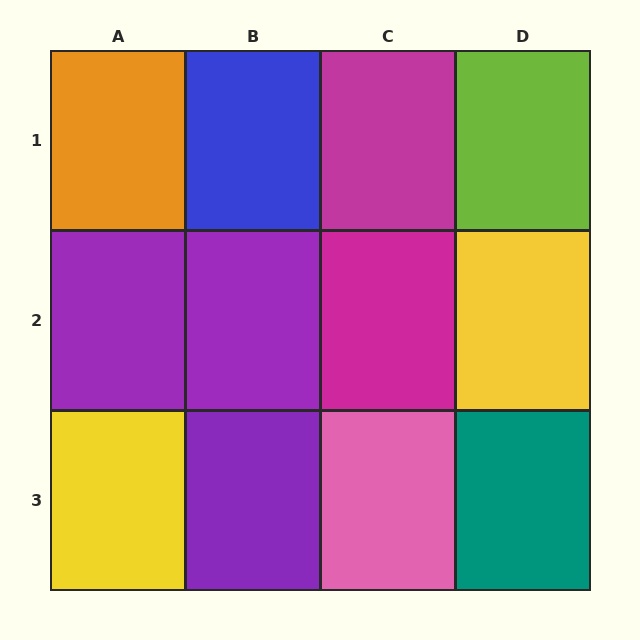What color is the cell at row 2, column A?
Purple.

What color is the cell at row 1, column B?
Blue.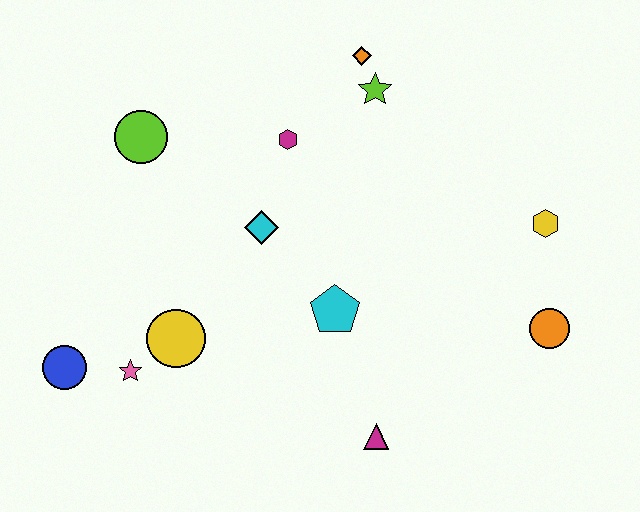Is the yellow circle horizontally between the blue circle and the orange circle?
Yes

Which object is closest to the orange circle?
The yellow hexagon is closest to the orange circle.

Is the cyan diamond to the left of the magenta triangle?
Yes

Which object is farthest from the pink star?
The yellow hexagon is farthest from the pink star.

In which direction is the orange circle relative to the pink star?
The orange circle is to the right of the pink star.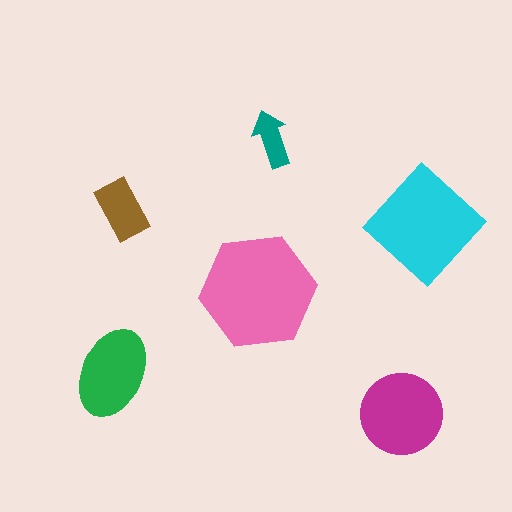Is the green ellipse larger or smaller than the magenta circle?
Smaller.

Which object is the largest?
The pink hexagon.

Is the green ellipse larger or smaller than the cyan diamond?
Smaller.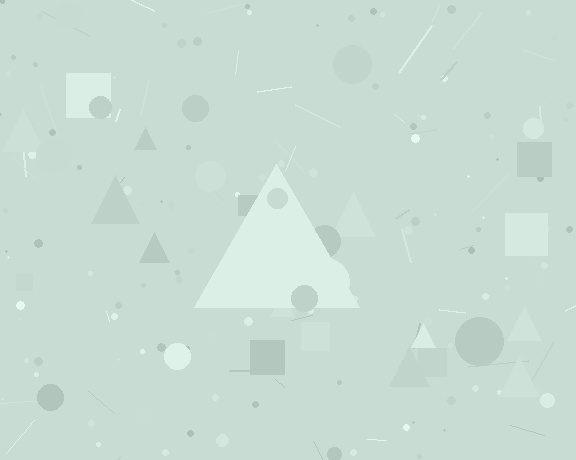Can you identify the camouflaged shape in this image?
The camouflaged shape is a triangle.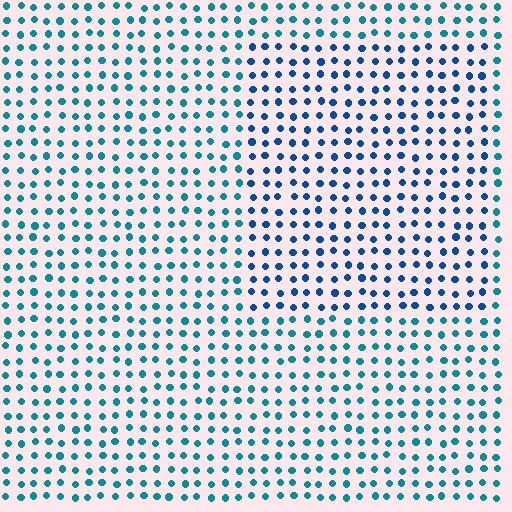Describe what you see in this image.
The image is filled with small teal elements in a uniform arrangement. A rectangle-shaped region is visible where the elements are tinted to a slightly different hue, forming a subtle color boundary.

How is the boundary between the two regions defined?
The boundary is defined purely by a slight shift in hue (about 27 degrees). Spacing, size, and orientation are identical on both sides.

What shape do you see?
I see a rectangle.